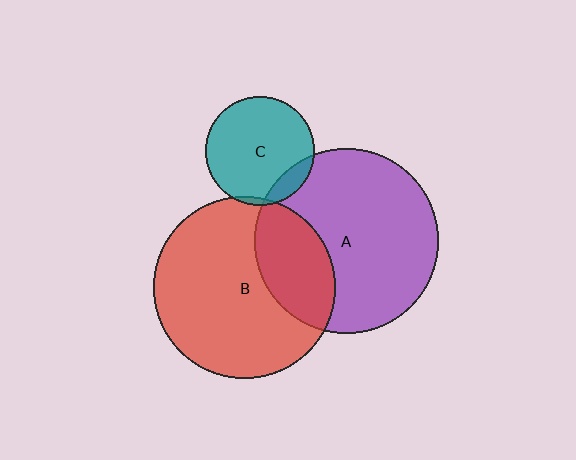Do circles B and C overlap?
Yes.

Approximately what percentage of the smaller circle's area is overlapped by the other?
Approximately 5%.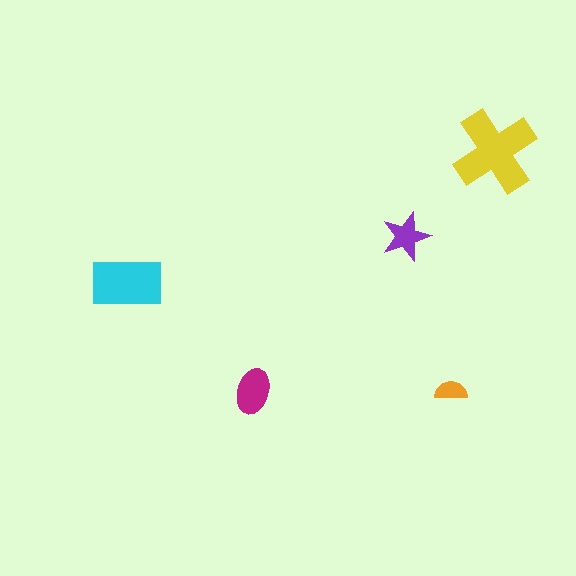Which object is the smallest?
The orange semicircle.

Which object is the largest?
The yellow cross.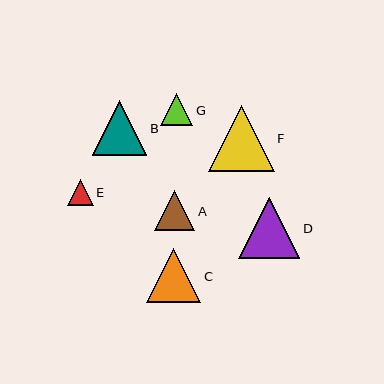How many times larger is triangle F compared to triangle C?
Triangle F is approximately 1.2 times the size of triangle C.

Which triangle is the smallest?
Triangle E is the smallest with a size of approximately 26 pixels.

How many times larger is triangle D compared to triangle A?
Triangle D is approximately 1.5 times the size of triangle A.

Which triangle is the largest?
Triangle F is the largest with a size of approximately 66 pixels.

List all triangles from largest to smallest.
From largest to smallest: F, D, B, C, A, G, E.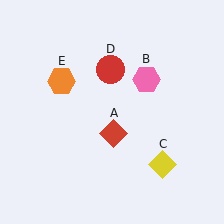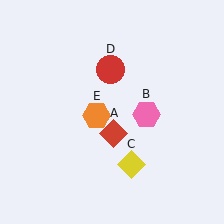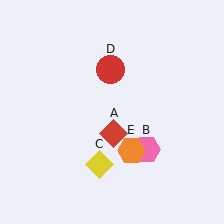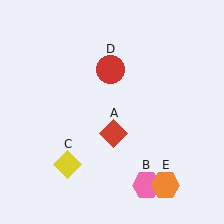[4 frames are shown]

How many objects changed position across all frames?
3 objects changed position: pink hexagon (object B), yellow diamond (object C), orange hexagon (object E).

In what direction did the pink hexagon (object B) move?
The pink hexagon (object B) moved down.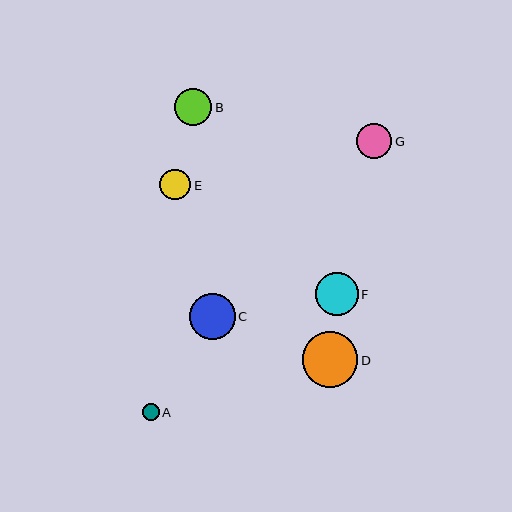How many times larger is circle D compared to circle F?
Circle D is approximately 1.3 times the size of circle F.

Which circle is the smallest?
Circle A is the smallest with a size of approximately 17 pixels.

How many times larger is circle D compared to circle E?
Circle D is approximately 1.8 times the size of circle E.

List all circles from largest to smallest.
From largest to smallest: D, C, F, B, G, E, A.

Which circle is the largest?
Circle D is the largest with a size of approximately 56 pixels.